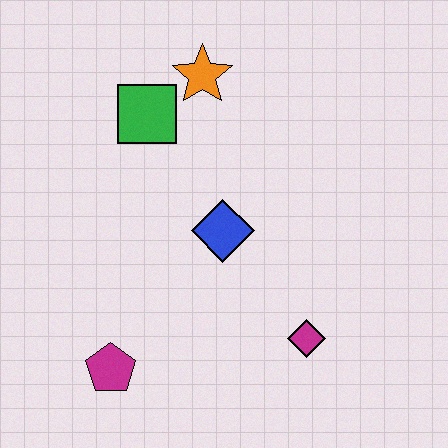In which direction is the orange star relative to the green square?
The orange star is to the right of the green square.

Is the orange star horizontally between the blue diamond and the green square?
Yes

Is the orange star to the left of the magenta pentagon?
No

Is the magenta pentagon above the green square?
No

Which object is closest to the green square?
The orange star is closest to the green square.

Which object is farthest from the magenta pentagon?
The orange star is farthest from the magenta pentagon.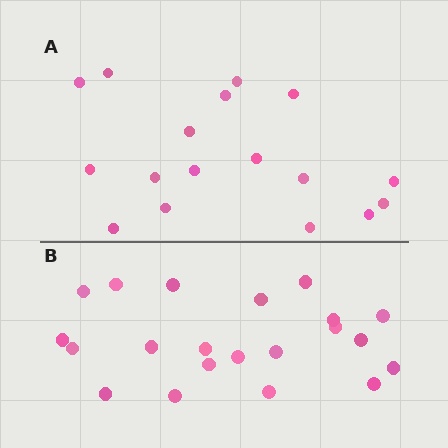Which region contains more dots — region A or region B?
Region B (the bottom region) has more dots.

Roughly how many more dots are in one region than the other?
Region B has about 4 more dots than region A.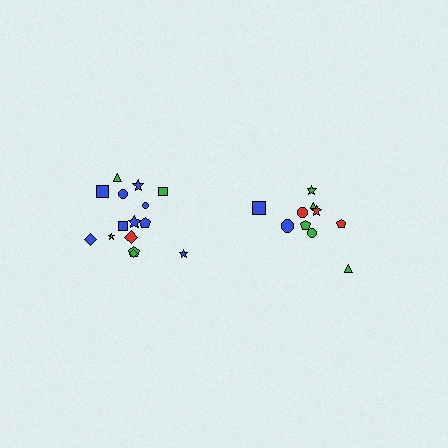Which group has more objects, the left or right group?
The left group.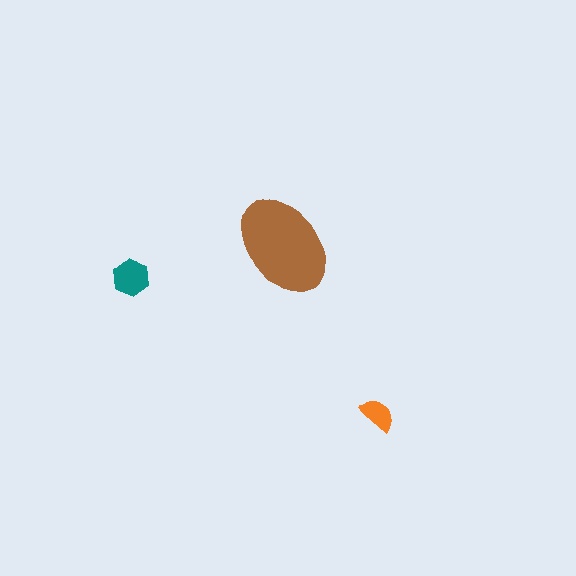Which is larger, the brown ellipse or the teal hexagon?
The brown ellipse.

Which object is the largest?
The brown ellipse.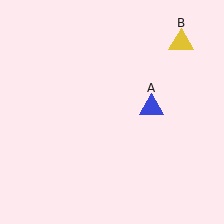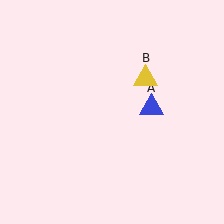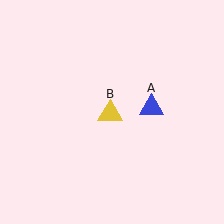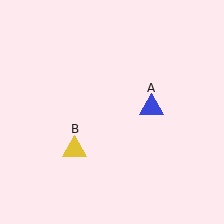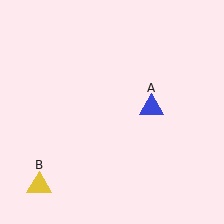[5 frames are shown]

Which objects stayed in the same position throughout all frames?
Blue triangle (object A) remained stationary.